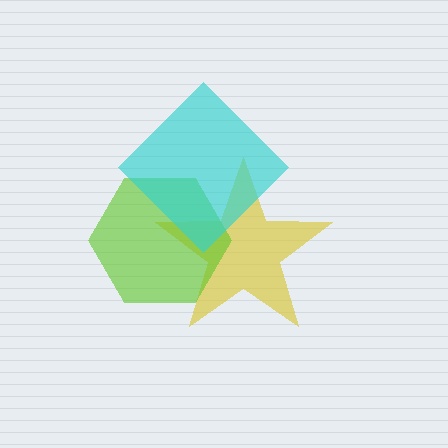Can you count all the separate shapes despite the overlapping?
Yes, there are 3 separate shapes.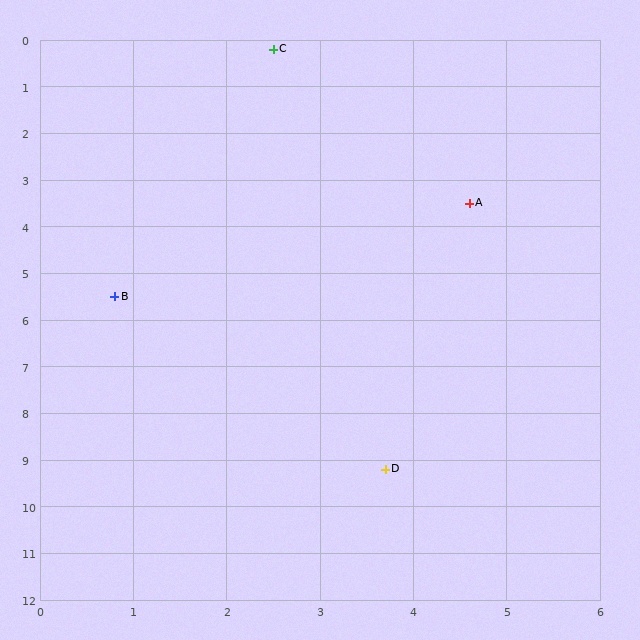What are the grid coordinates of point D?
Point D is at approximately (3.7, 9.2).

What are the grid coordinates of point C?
Point C is at approximately (2.5, 0.2).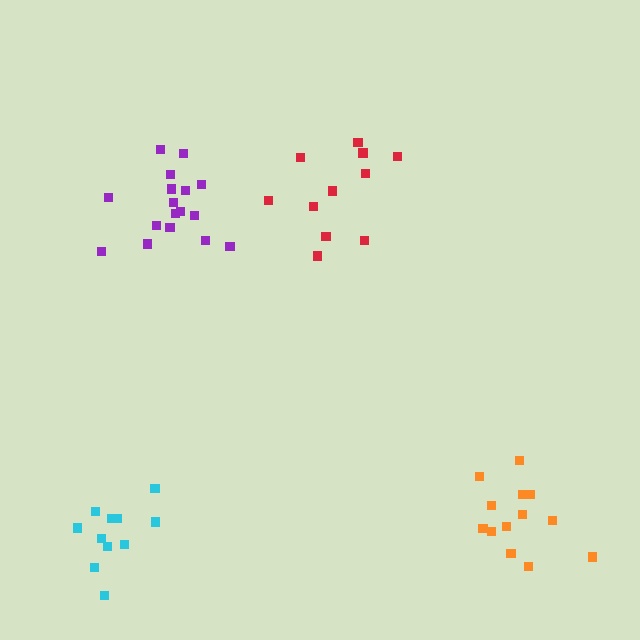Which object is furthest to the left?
The cyan cluster is leftmost.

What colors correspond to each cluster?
The clusters are colored: orange, red, cyan, purple.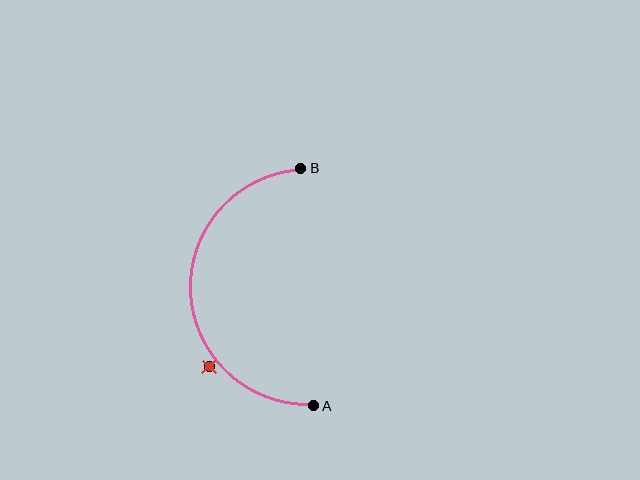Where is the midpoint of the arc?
The arc midpoint is the point on the curve farthest from the straight line joining A and B. It sits to the left of that line.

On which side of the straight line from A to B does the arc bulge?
The arc bulges to the left of the straight line connecting A and B.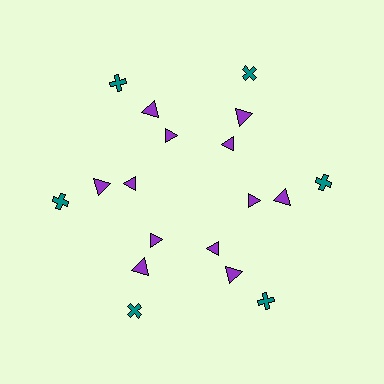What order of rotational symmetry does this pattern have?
This pattern has 6-fold rotational symmetry.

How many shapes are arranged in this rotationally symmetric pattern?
There are 18 shapes, arranged in 6 groups of 3.